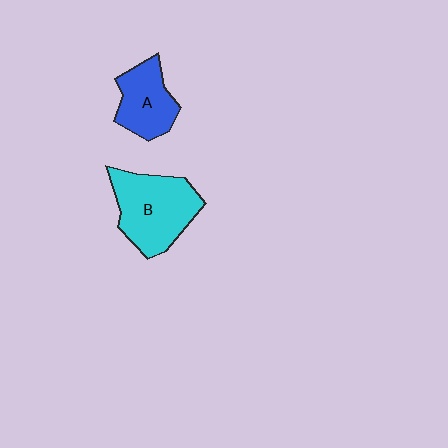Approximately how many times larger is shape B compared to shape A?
Approximately 1.5 times.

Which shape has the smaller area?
Shape A (blue).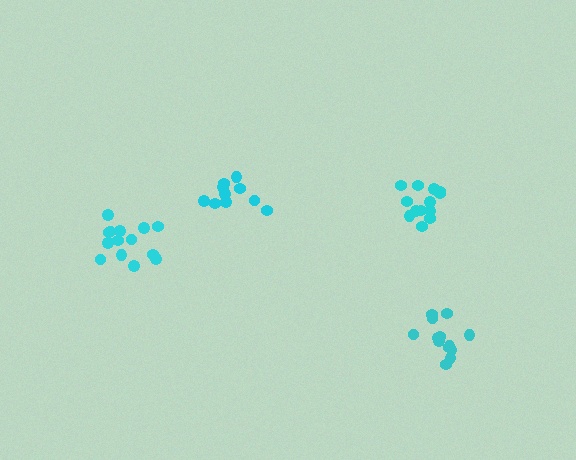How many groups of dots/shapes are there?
There are 4 groups.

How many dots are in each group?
Group 1: 10 dots, Group 2: 14 dots, Group 3: 13 dots, Group 4: 13 dots (50 total).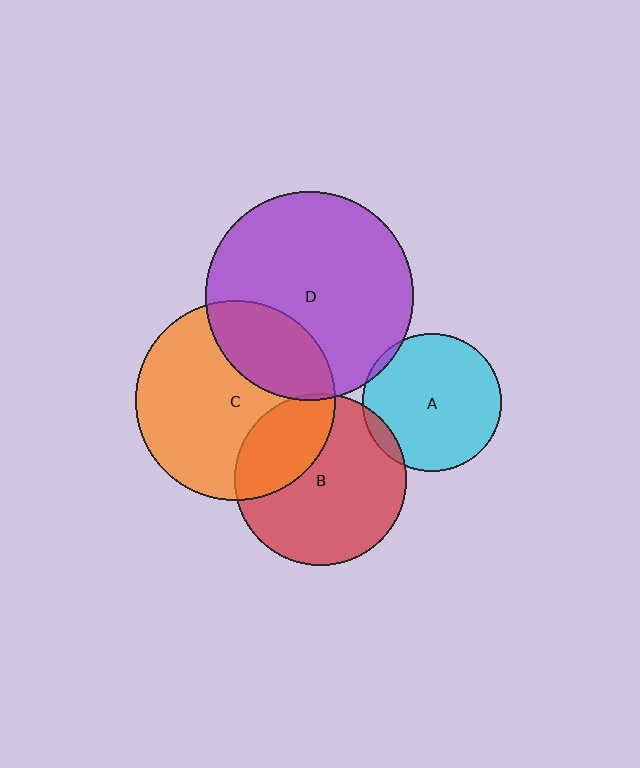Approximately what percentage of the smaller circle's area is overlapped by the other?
Approximately 5%.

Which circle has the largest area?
Circle D (purple).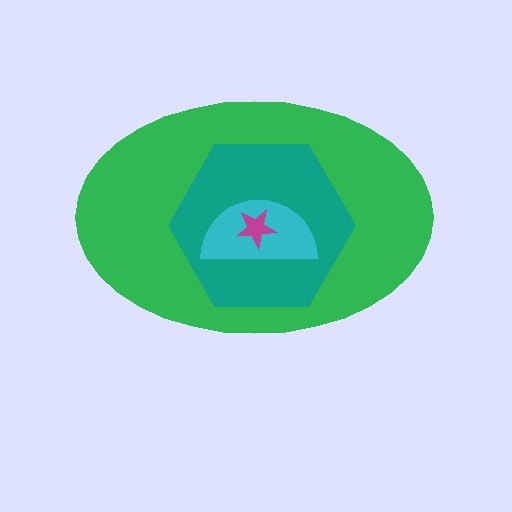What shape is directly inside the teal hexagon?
The cyan semicircle.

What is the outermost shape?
The green ellipse.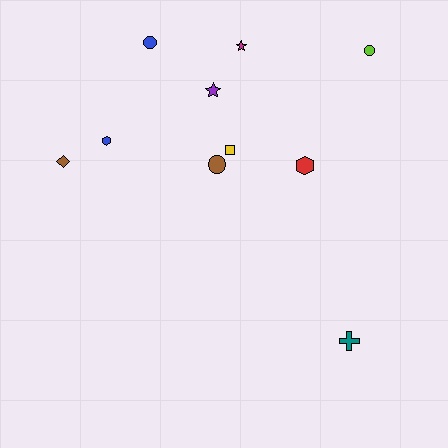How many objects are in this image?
There are 10 objects.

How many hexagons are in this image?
There are 2 hexagons.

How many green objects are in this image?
There are no green objects.